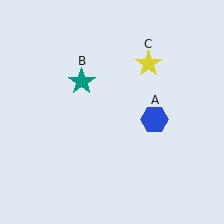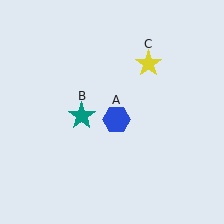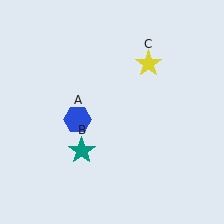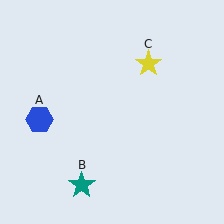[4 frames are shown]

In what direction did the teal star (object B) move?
The teal star (object B) moved down.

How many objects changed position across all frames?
2 objects changed position: blue hexagon (object A), teal star (object B).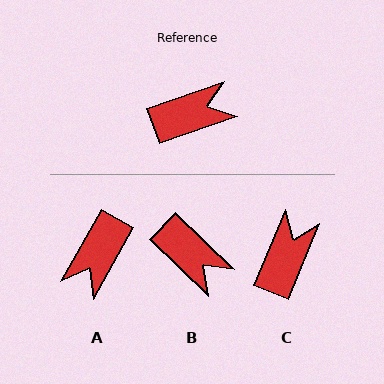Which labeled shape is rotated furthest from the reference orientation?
A, about 138 degrees away.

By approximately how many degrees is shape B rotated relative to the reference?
Approximately 63 degrees clockwise.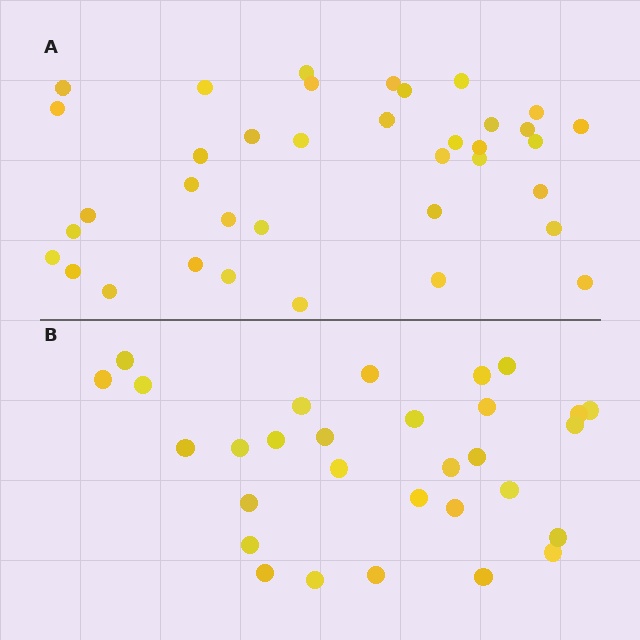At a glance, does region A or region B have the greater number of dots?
Region A (the top region) has more dots.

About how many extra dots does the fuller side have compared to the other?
Region A has roughly 8 or so more dots than region B.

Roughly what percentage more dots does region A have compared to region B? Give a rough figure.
About 25% more.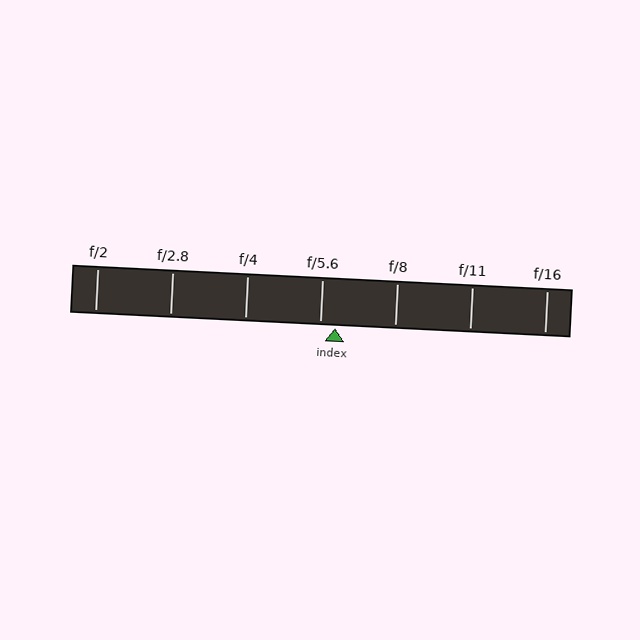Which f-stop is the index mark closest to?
The index mark is closest to f/5.6.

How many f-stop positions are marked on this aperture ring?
There are 7 f-stop positions marked.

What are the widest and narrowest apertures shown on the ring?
The widest aperture shown is f/2 and the narrowest is f/16.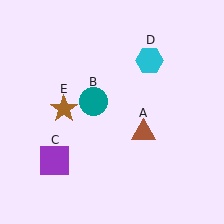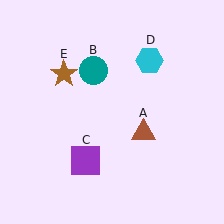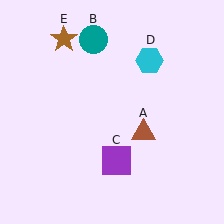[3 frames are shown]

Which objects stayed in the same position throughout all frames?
Brown triangle (object A) and cyan hexagon (object D) remained stationary.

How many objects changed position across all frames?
3 objects changed position: teal circle (object B), purple square (object C), brown star (object E).